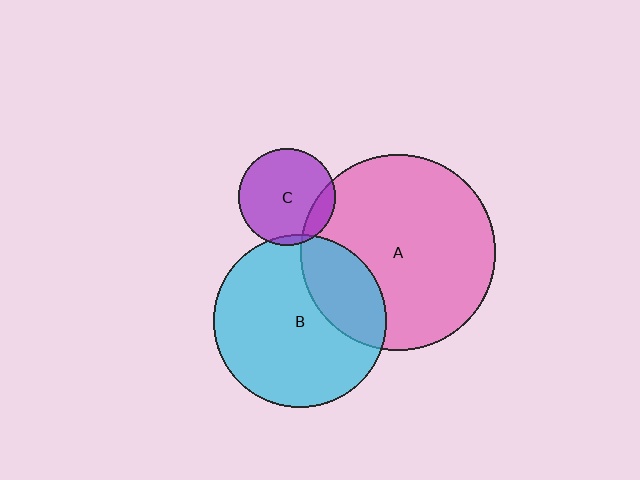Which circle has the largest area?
Circle A (pink).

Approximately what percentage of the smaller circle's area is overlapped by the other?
Approximately 5%.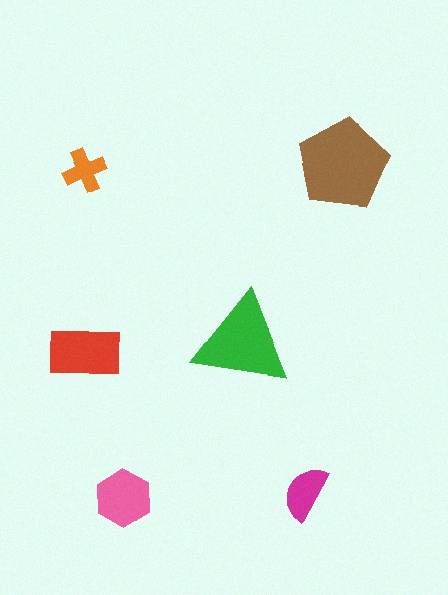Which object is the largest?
The brown pentagon.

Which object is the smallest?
The orange cross.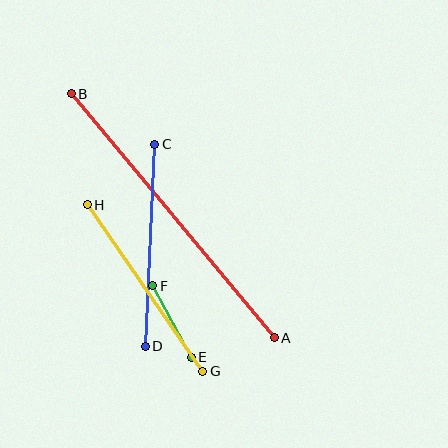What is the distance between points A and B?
The distance is approximately 318 pixels.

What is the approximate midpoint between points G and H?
The midpoint is at approximately (145, 288) pixels.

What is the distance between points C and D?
The distance is approximately 202 pixels.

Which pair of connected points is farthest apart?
Points A and B are farthest apart.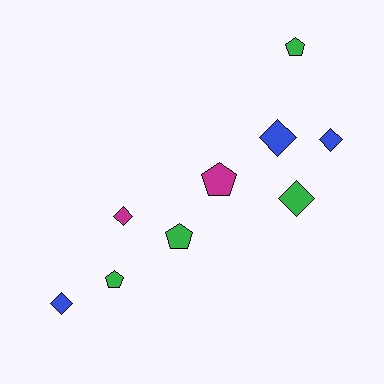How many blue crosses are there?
There are no blue crosses.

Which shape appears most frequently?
Diamond, with 5 objects.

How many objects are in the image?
There are 9 objects.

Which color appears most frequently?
Green, with 4 objects.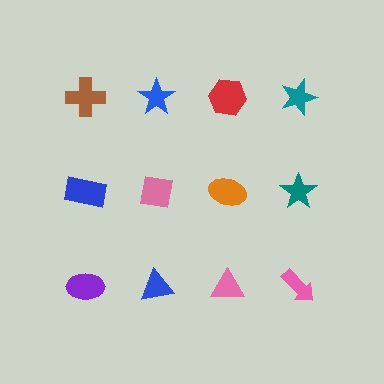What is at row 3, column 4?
A pink arrow.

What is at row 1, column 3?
A red hexagon.